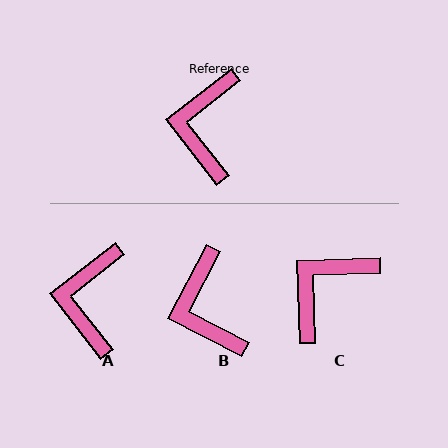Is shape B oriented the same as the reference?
No, it is off by about 25 degrees.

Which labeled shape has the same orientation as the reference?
A.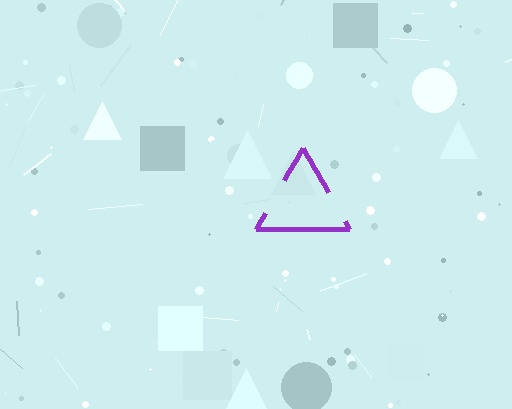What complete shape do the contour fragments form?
The contour fragments form a triangle.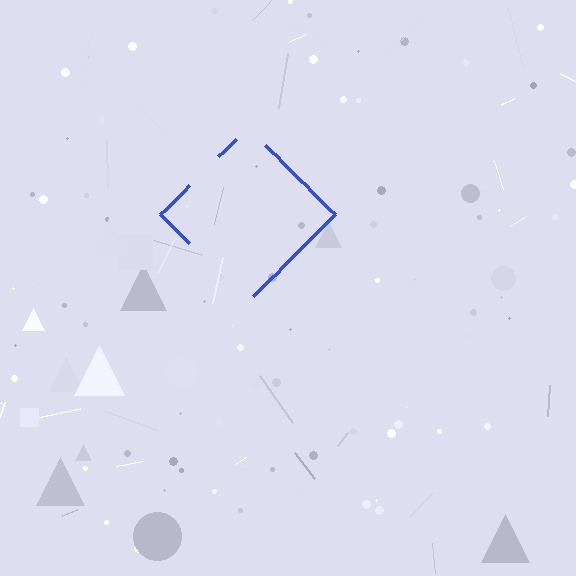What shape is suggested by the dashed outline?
The dashed outline suggests a diamond.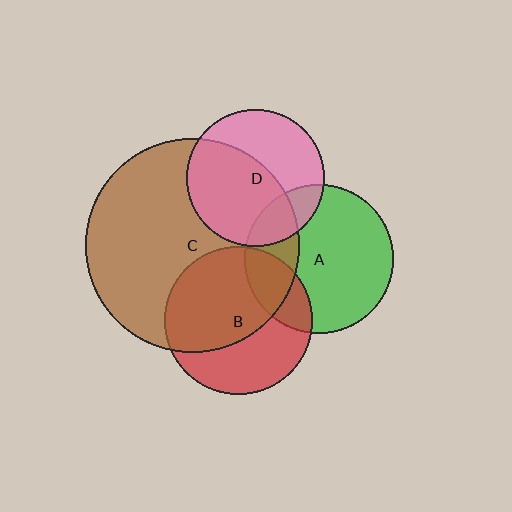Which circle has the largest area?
Circle C (brown).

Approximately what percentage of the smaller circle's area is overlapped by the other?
Approximately 60%.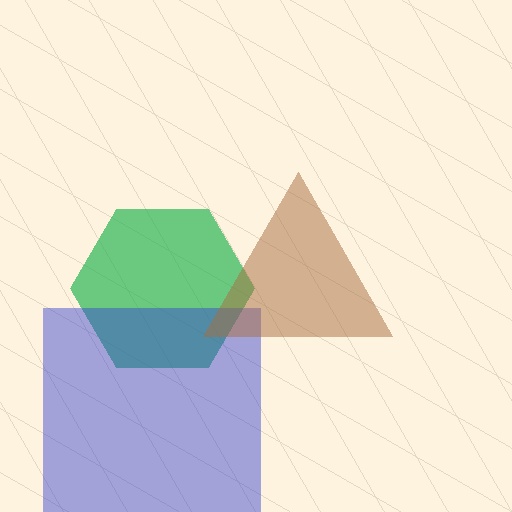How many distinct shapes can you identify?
There are 3 distinct shapes: a green hexagon, a blue square, a brown triangle.